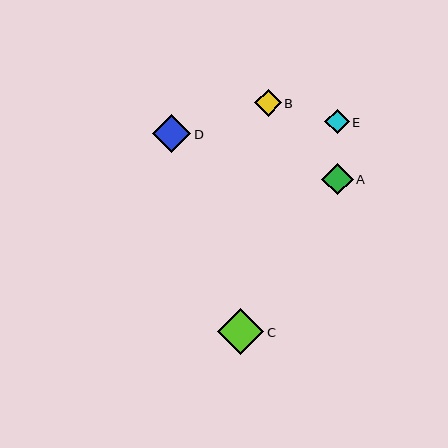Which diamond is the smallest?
Diamond E is the smallest with a size of approximately 25 pixels.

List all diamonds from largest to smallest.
From largest to smallest: C, D, A, B, E.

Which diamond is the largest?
Diamond C is the largest with a size of approximately 46 pixels.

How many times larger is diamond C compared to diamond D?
Diamond C is approximately 1.2 times the size of diamond D.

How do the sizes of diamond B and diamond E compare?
Diamond B and diamond E are approximately the same size.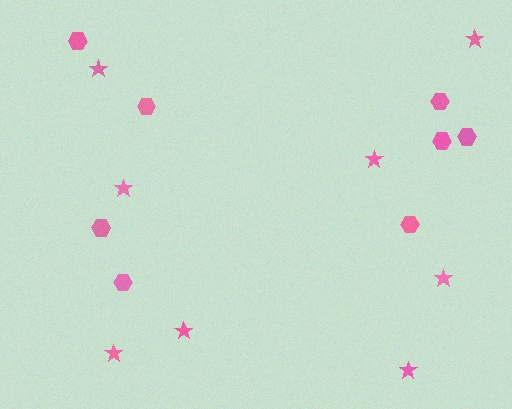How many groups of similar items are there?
There are 2 groups: one group of hexagons (8) and one group of stars (8).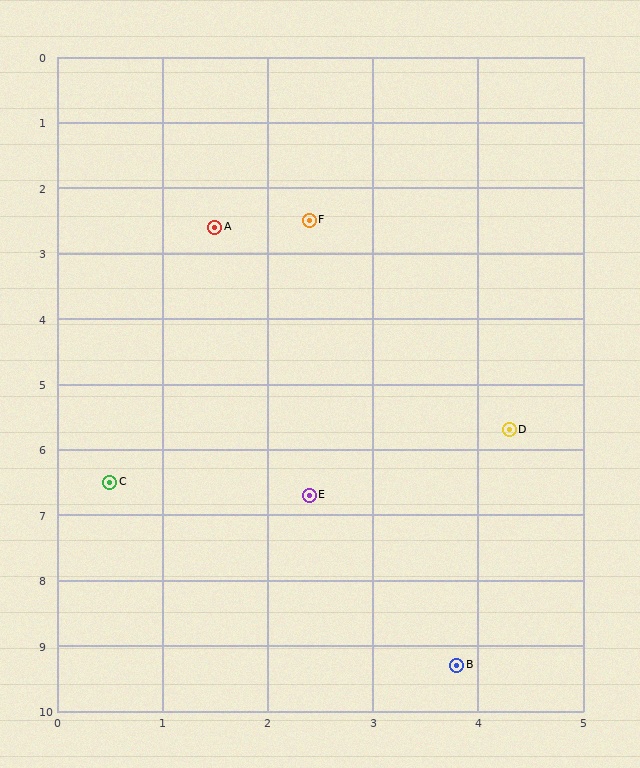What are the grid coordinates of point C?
Point C is at approximately (0.5, 6.5).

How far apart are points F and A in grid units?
Points F and A are about 0.9 grid units apart.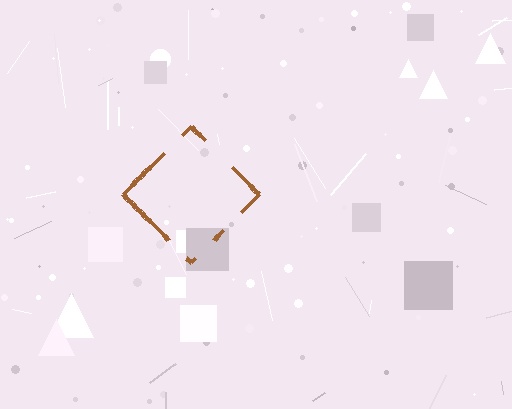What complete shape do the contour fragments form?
The contour fragments form a diamond.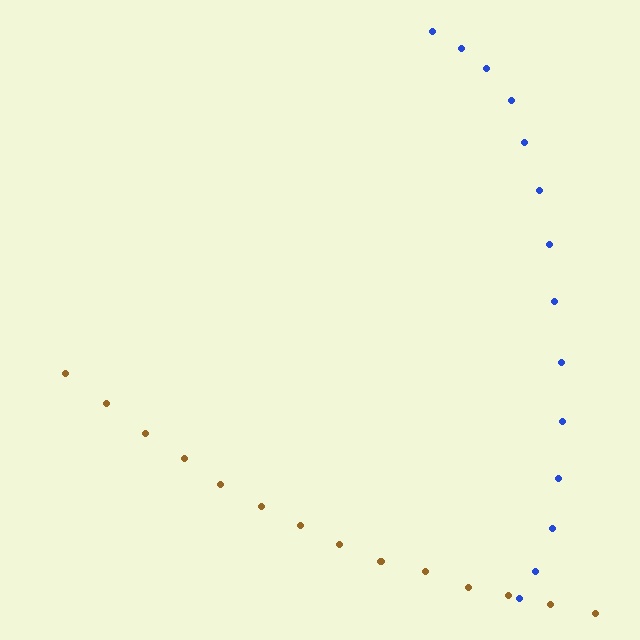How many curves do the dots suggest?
There are 2 distinct paths.